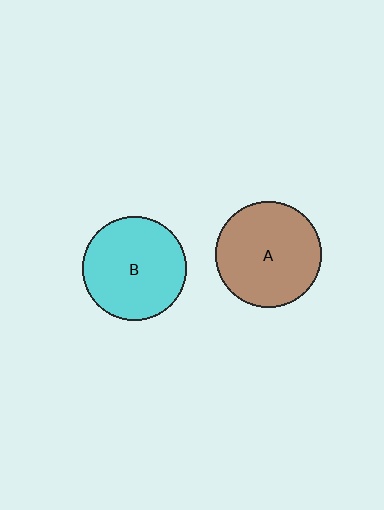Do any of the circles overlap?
No, none of the circles overlap.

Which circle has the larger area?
Circle A (brown).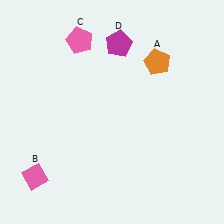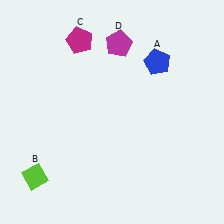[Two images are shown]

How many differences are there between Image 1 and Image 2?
There are 3 differences between the two images.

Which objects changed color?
A changed from orange to blue. B changed from pink to lime. C changed from pink to magenta.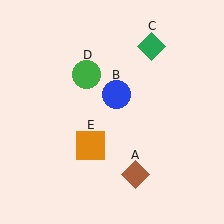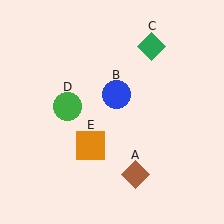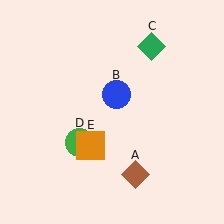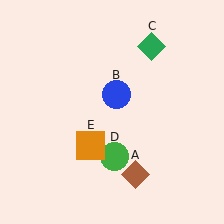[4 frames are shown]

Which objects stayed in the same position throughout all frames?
Brown diamond (object A) and blue circle (object B) and green diamond (object C) and orange square (object E) remained stationary.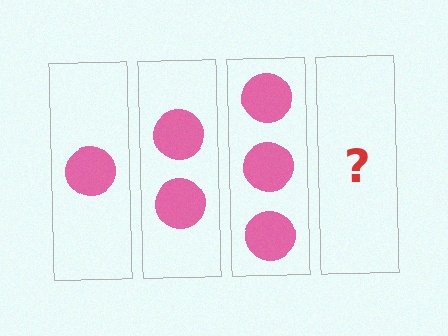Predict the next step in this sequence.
The next step is 4 circles.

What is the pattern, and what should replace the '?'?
The pattern is that each step adds one more circle. The '?' should be 4 circles.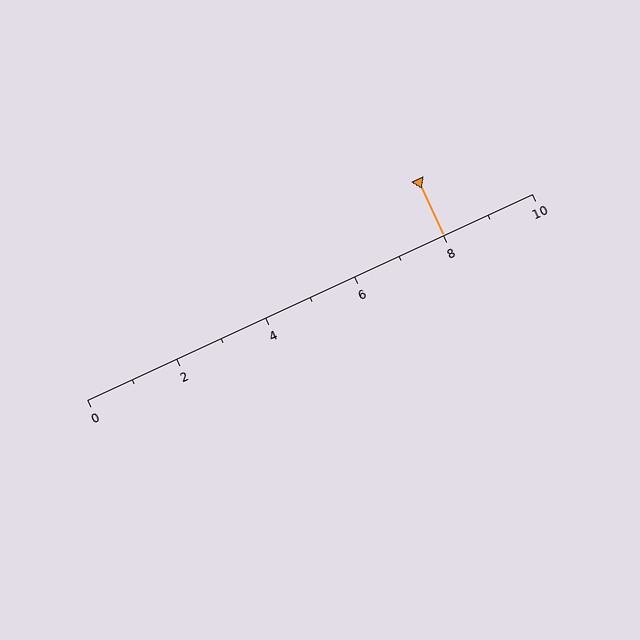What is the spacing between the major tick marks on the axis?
The major ticks are spaced 2 apart.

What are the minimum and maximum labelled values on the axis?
The axis runs from 0 to 10.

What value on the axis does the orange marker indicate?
The marker indicates approximately 8.